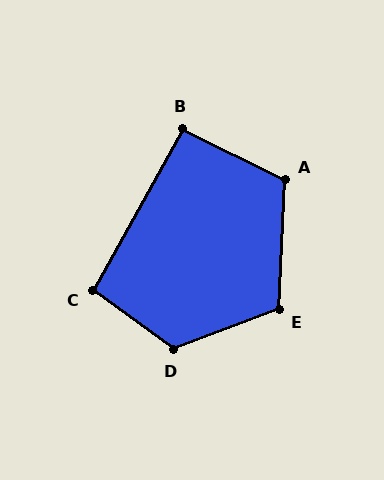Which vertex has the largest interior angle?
D, at approximately 123 degrees.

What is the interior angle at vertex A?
Approximately 113 degrees (obtuse).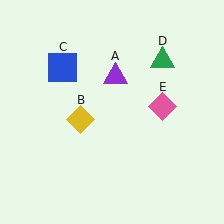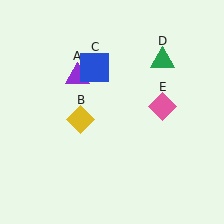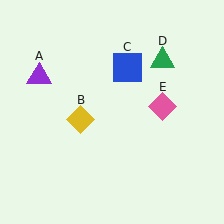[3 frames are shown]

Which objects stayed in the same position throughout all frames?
Yellow diamond (object B) and green triangle (object D) and pink diamond (object E) remained stationary.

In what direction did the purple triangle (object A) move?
The purple triangle (object A) moved left.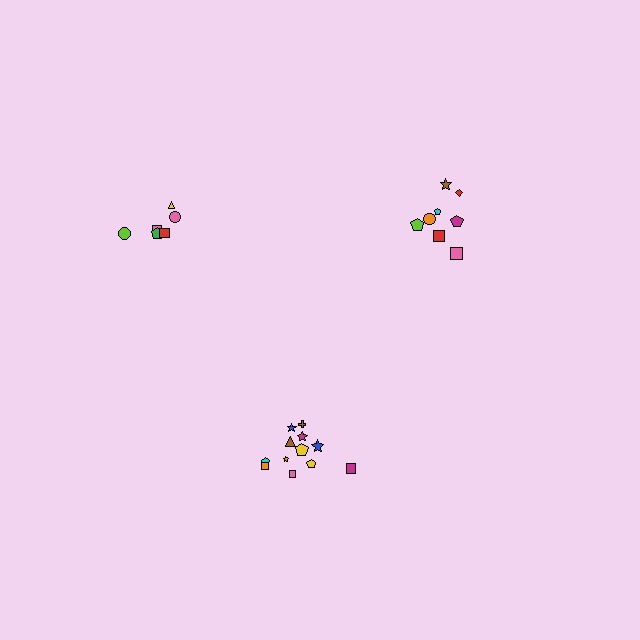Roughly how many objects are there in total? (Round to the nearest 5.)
Roughly 25 objects in total.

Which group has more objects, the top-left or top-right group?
The top-right group.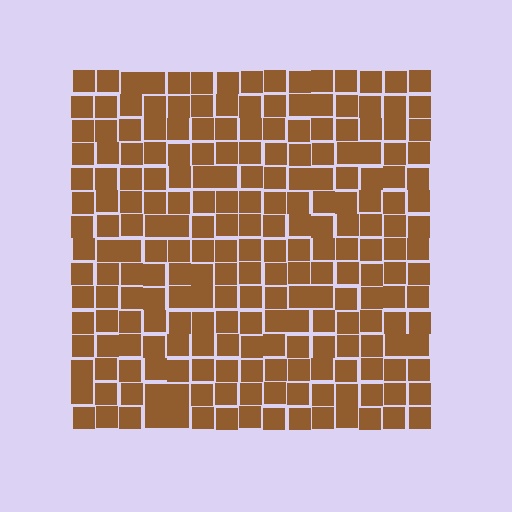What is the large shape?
The large shape is a square.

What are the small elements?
The small elements are squares.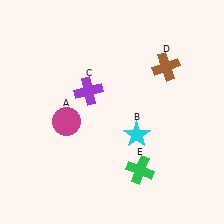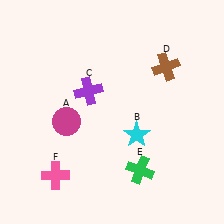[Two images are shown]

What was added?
A pink cross (F) was added in Image 2.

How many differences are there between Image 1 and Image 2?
There is 1 difference between the two images.